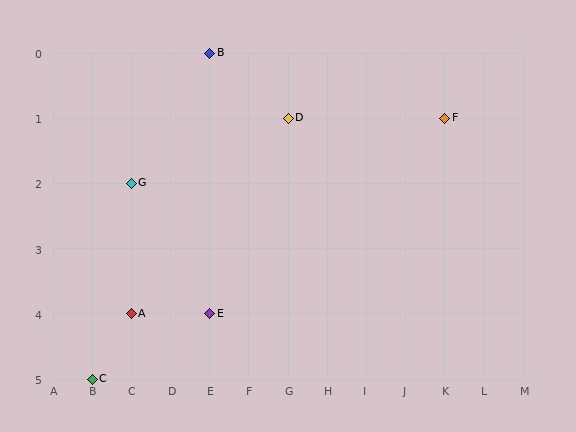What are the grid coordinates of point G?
Point G is at grid coordinates (C, 2).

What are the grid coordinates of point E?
Point E is at grid coordinates (E, 4).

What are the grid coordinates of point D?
Point D is at grid coordinates (G, 1).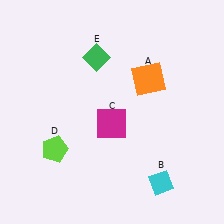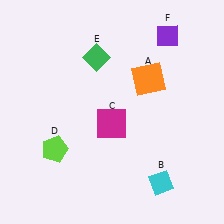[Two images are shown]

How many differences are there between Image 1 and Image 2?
There is 1 difference between the two images.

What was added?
A purple diamond (F) was added in Image 2.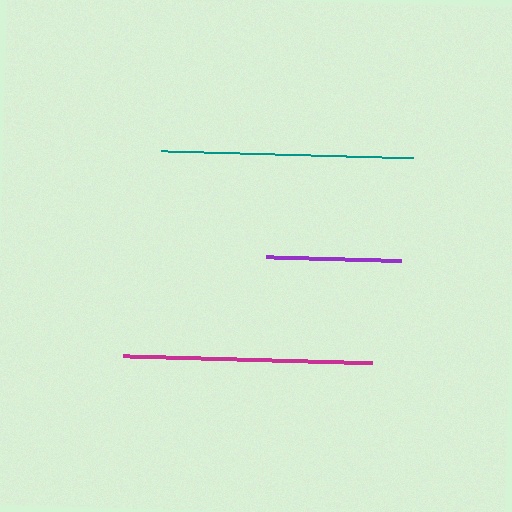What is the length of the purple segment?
The purple segment is approximately 135 pixels long.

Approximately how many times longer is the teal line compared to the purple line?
The teal line is approximately 1.9 times the length of the purple line.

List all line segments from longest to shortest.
From longest to shortest: teal, magenta, purple.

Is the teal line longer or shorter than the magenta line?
The teal line is longer than the magenta line.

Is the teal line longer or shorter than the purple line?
The teal line is longer than the purple line.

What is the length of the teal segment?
The teal segment is approximately 252 pixels long.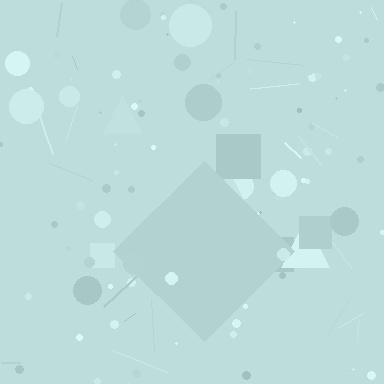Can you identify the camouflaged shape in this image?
The camouflaged shape is a diamond.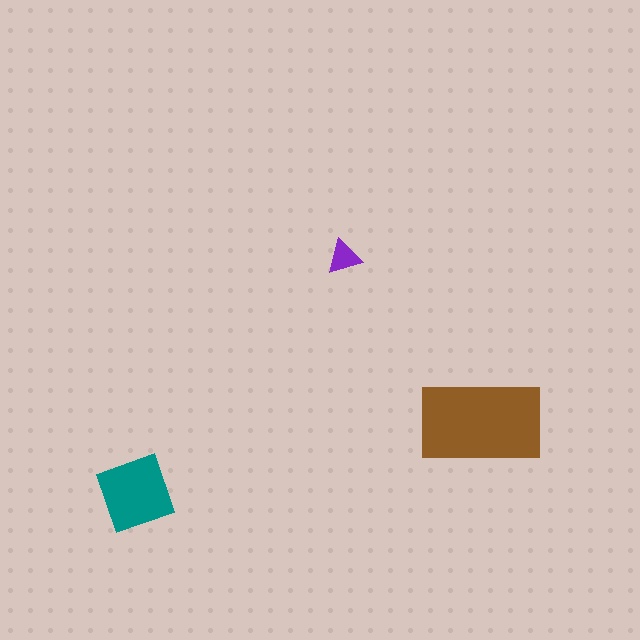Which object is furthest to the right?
The brown rectangle is rightmost.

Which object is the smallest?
The purple triangle.